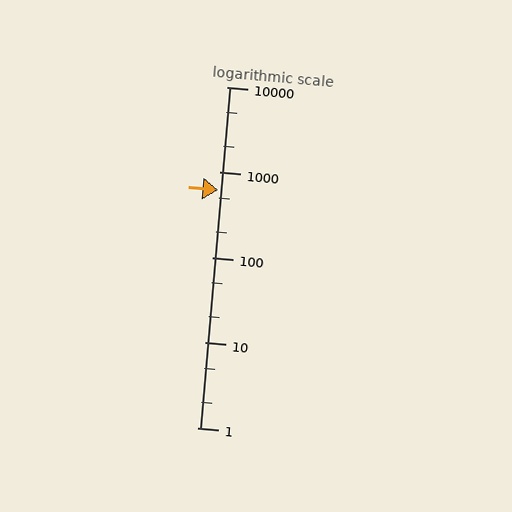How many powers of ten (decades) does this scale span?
The scale spans 4 decades, from 1 to 10000.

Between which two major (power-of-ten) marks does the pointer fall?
The pointer is between 100 and 1000.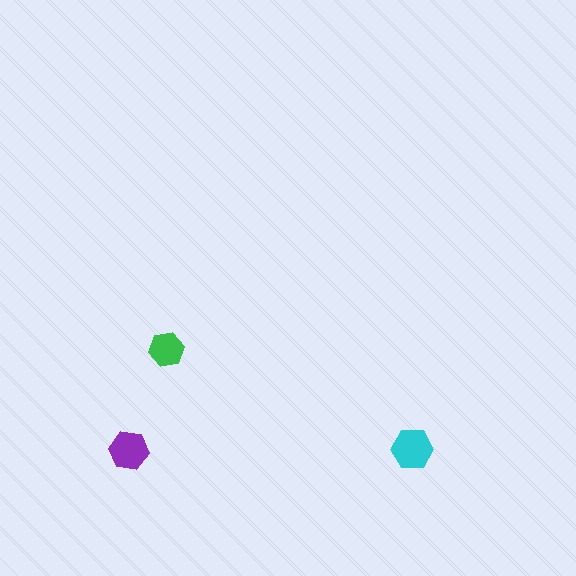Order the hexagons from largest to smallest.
the cyan one, the purple one, the green one.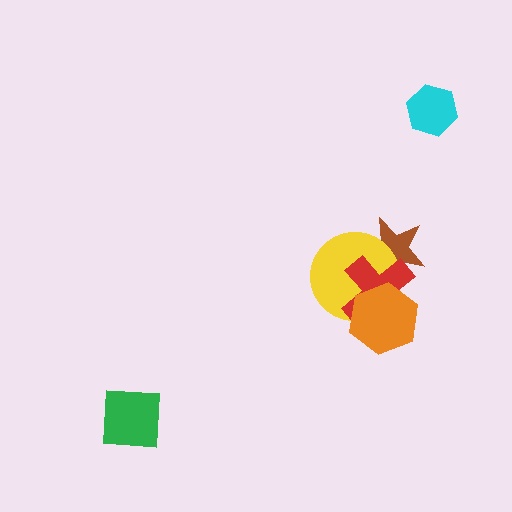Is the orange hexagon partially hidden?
No, no other shape covers it.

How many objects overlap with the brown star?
2 objects overlap with the brown star.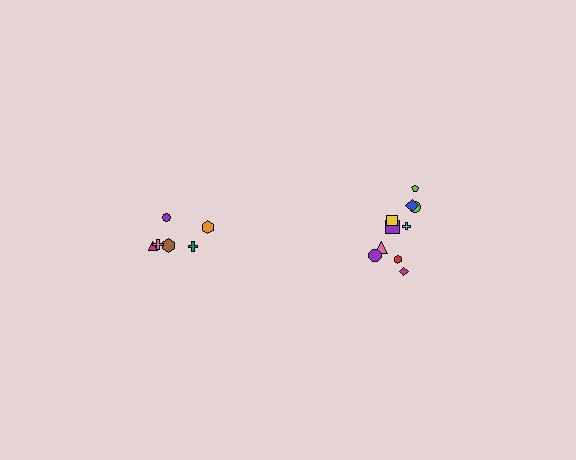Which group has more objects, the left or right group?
The right group.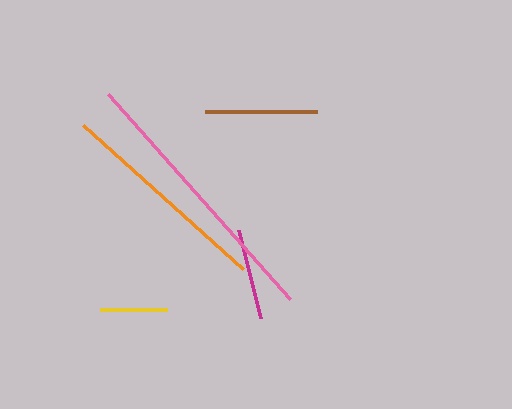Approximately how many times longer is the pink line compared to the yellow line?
The pink line is approximately 4.1 times the length of the yellow line.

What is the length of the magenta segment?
The magenta segment is approximately 91 pixels long.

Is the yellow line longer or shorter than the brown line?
The brown line is longer than the yellow line.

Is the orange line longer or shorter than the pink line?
The pink line is longer than the orange line.